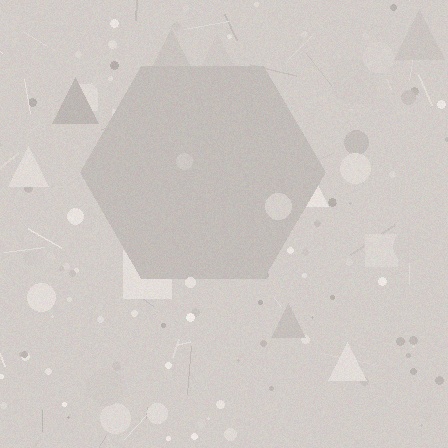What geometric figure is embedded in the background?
A hexagon is embedded in the background.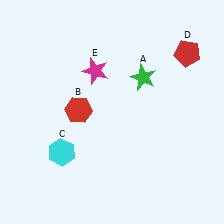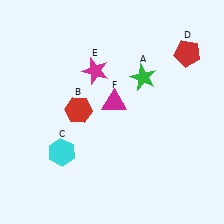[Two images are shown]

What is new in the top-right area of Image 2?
A magenta triangle (F) was added in the top-right area of Image 2.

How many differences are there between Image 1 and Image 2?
There is 1 difference between the two images.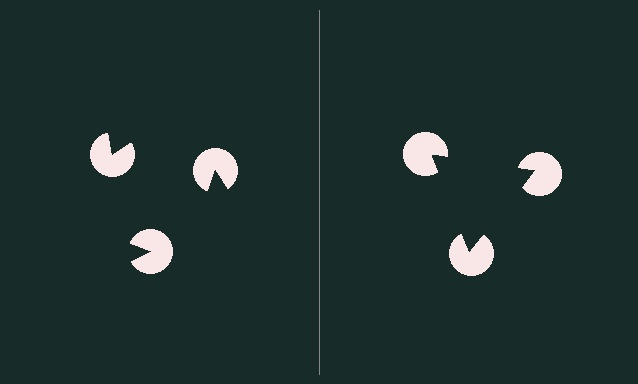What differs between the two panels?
The pac-man discs are positioned identically on both sides; only the wedge orientations differ. On the right they align to a triangle; on the left they are misaligned.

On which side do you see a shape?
An illusory triangle appears on the right side. On the left side the wedge cuts are rotated, so no coherent shape forms.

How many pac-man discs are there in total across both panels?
6 — 3 on each side.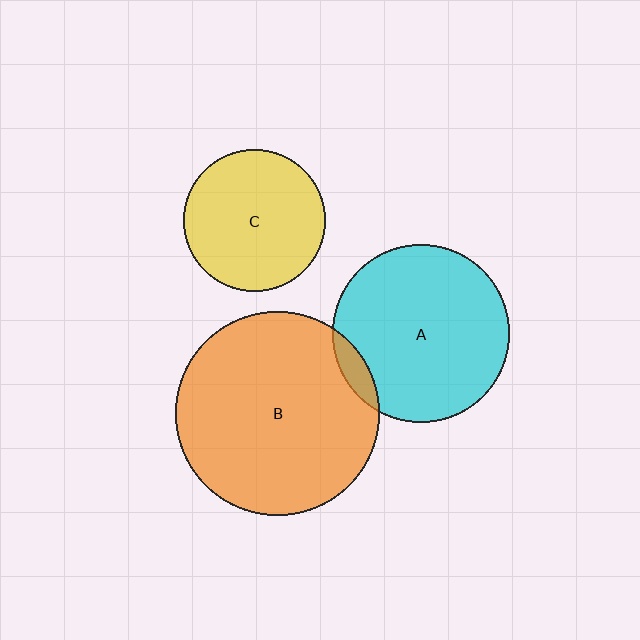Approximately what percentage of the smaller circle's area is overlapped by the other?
Approximately 5%.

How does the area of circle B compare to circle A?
Approximately 1.3 times.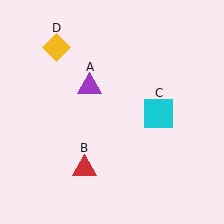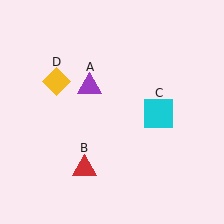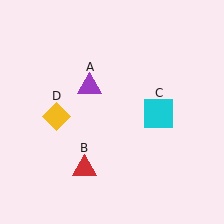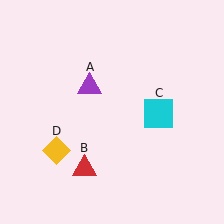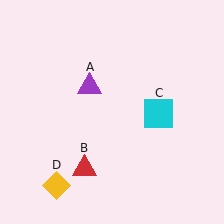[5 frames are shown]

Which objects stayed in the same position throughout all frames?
Purple triangle (object A) and red triangle (object B) and cyan square (object C) remained stationary.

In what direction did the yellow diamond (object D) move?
The yellow diamond (object D) moved down.